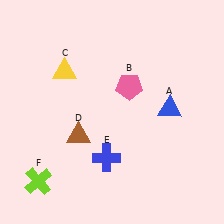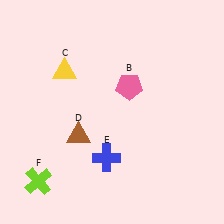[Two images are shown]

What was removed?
The blue triangle (A) was removed in Image 2.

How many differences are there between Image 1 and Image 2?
There is 1 difference between the two images.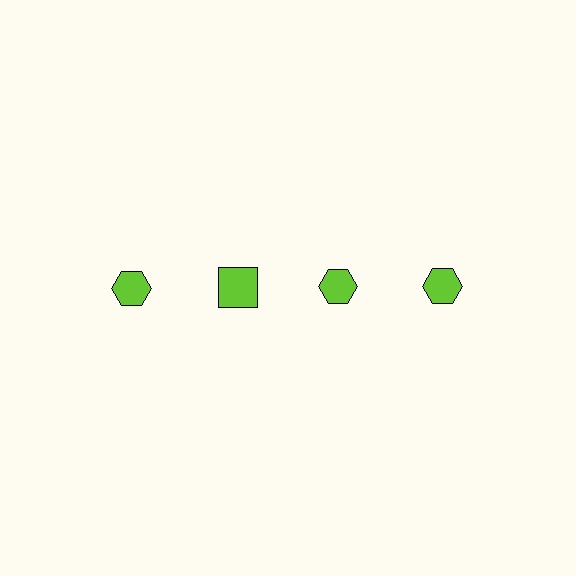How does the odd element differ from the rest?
It has a different shape: square instead of hexagon.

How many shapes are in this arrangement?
There are 4 shapes arranged in a grid pattern.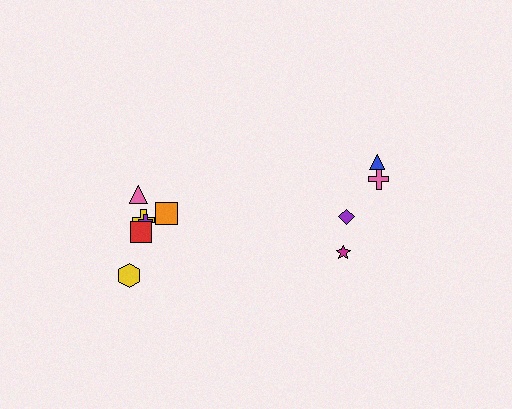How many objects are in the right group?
There are 4 objects.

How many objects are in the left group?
There are 6 objects.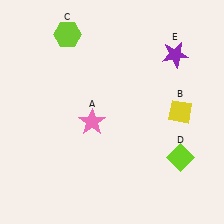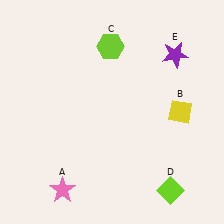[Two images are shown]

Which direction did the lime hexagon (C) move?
The lime hexagon (C) moved right.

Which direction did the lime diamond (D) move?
The lime diamond (D) moved down.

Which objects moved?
The objects that moved are: the pink star (A), the lime hexagon (C), the lime diamond (D).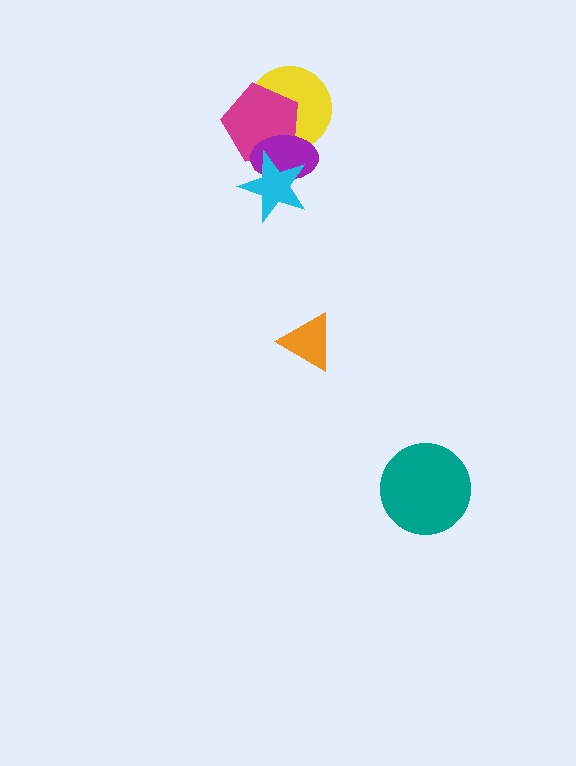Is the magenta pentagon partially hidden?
Yes, it is partially covered by another shape.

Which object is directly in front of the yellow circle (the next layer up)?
The magenta pentagon is directly in front of the yellow circle.